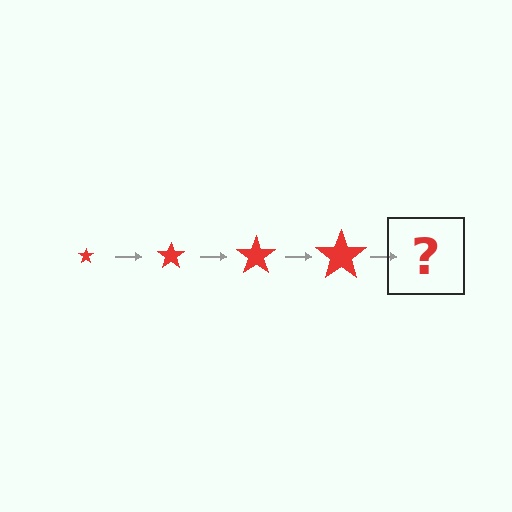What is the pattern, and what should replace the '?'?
The pattern is that the star gets progressively larger each step. The '?' should be a red star, larger than the previous one.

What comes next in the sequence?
The next element should be a red star, larger than the previous one.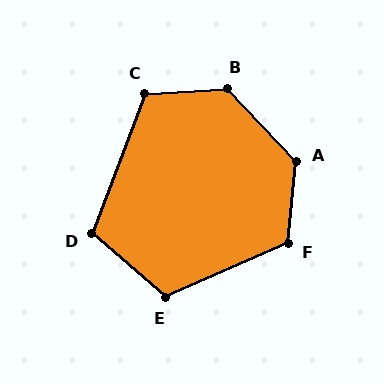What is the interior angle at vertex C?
Approximately 114 degrees (obtuse).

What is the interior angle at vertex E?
Approximately 115 degrees (obtuse).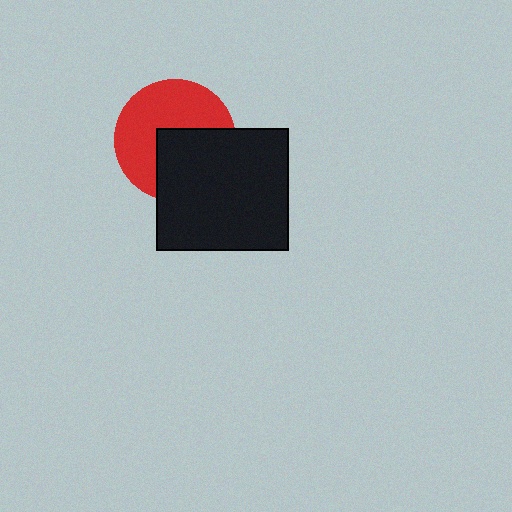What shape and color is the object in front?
The object in front is a black rectangle.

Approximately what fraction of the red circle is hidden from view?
Roughly 44% of the red circle is hidden behind the black rectangle.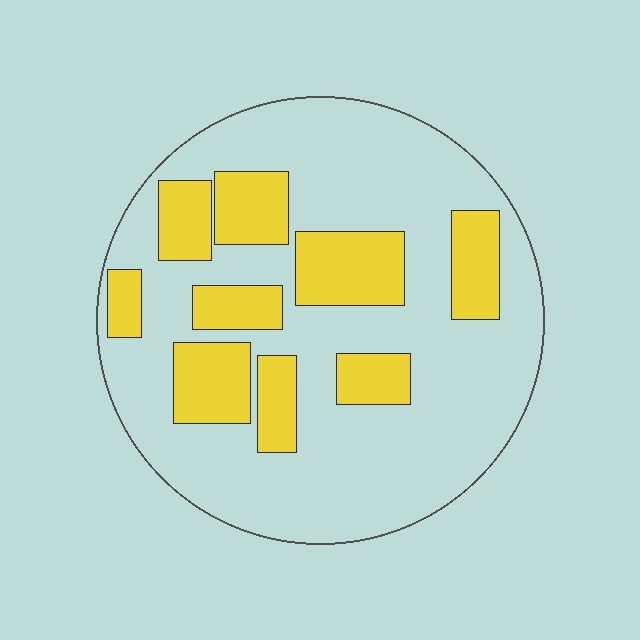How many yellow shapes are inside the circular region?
9.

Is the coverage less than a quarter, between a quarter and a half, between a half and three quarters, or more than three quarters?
Between a quarter and a half.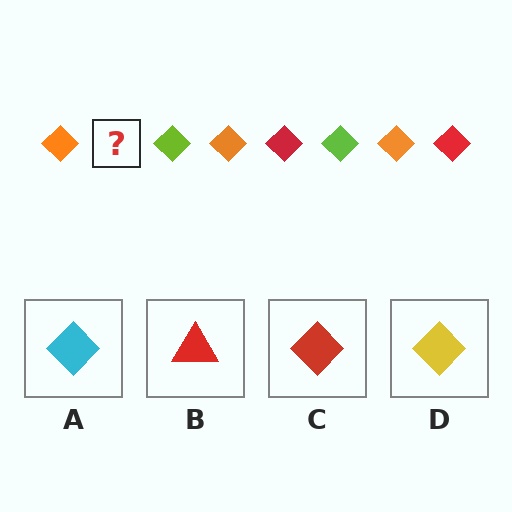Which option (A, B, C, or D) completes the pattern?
C.